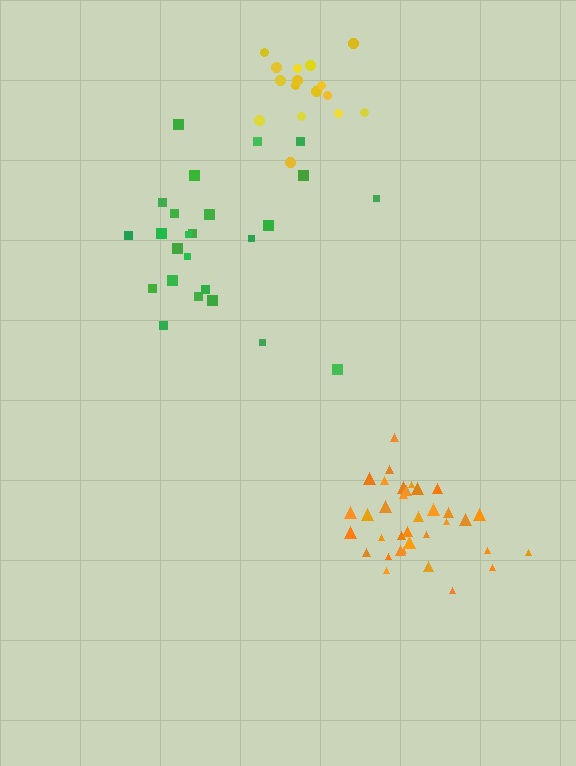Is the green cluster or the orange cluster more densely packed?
Orange.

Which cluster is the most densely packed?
Orange.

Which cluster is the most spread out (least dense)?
Green.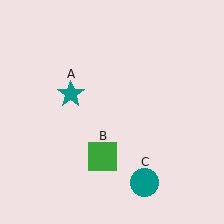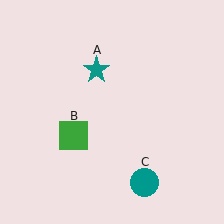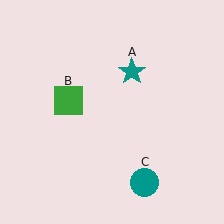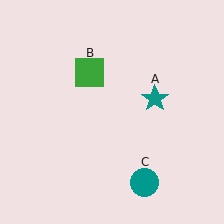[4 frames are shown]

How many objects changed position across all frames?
2 objects changed position: teal star (object A), green square (object B).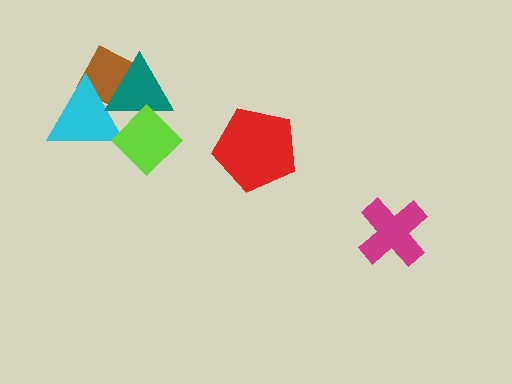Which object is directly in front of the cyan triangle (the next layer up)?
The teal triangle is directly in front of the cyan triangle.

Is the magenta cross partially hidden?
No, no other shape covers it.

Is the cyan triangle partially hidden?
Yes, it is partially covered by another shape.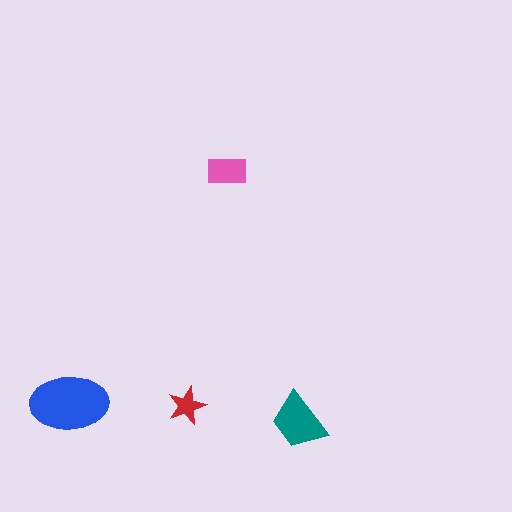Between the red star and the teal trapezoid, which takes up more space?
The teal trapezoid.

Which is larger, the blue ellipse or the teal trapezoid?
The blue ellipse.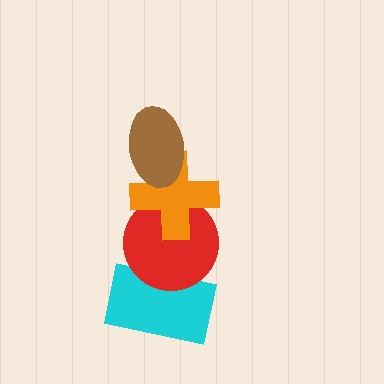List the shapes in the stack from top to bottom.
From top to bottom: the brown ellipse, the orange cross, the red circle, the cyan rectangle.